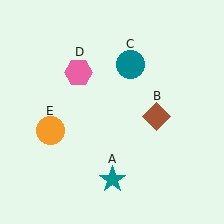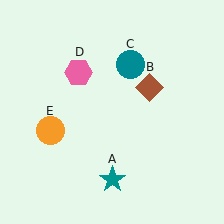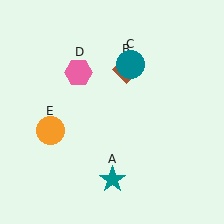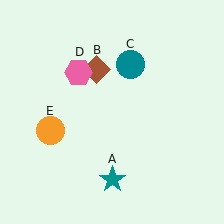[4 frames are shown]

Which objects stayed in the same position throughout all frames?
Teal star (object A) and teal circle (object C) and pink hexagon (object D) and orange circle (object E) remained stationary.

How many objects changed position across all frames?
1 object changed position: brown diamond (object B).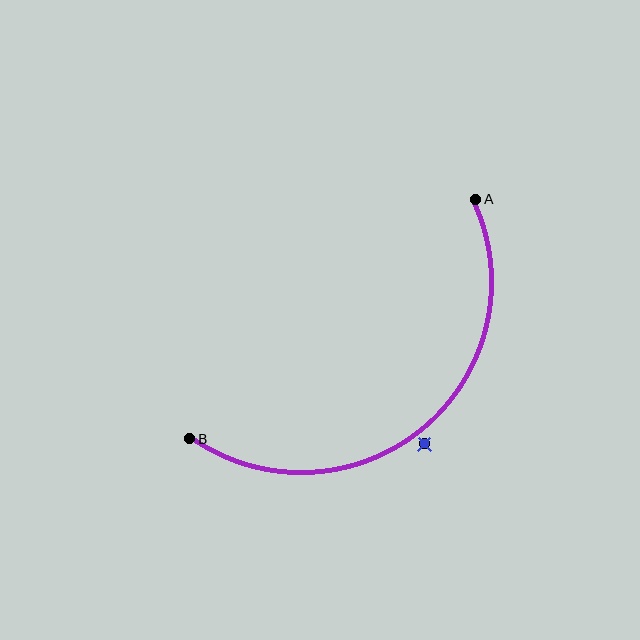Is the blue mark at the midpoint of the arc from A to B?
No — the blue mark does not lie on the arc at all. It sits slightly outside the curve.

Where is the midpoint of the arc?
The arc midpoint is the point on the curve farthest from the straight line joining A and B. It sits below and to the right of that line.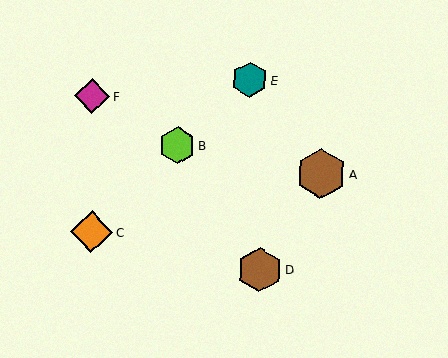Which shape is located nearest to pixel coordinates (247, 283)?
The brown hexagon (labeled D) at (260, 270) is nearest to that location.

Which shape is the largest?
The brown hexagon (labeled A) is the largest.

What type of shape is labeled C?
Shape C is an orange diamond.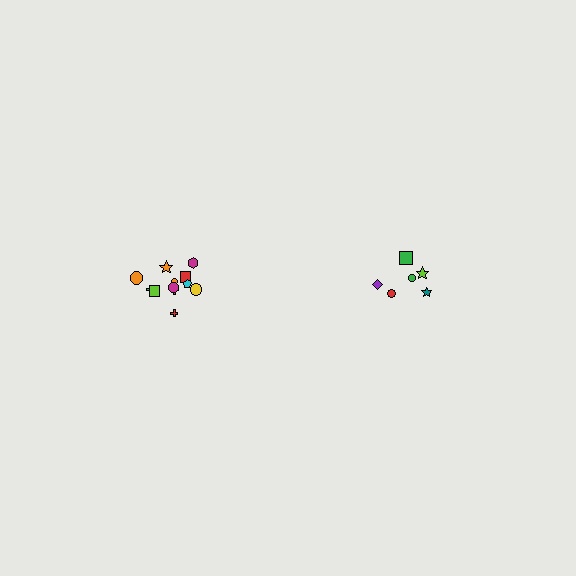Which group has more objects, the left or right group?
The left group.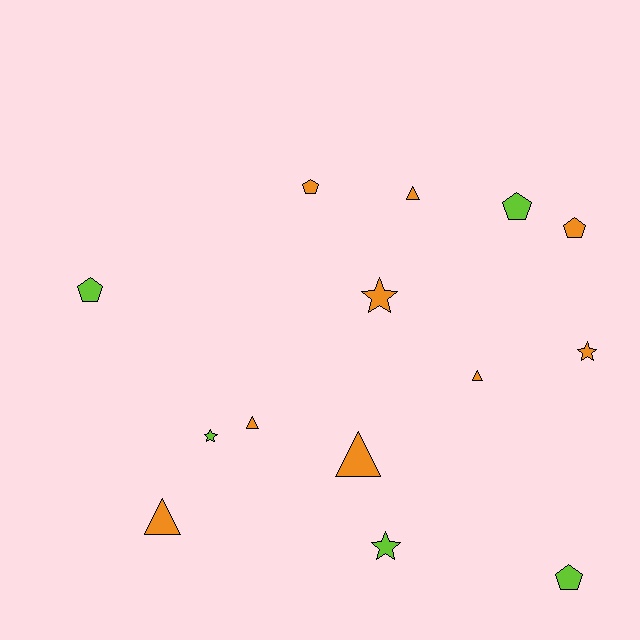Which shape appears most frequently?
Triangle, with 5 objects.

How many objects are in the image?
There are 14 objects.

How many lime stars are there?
There are 2 lime stars.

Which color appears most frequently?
Orange, with 9 objects.